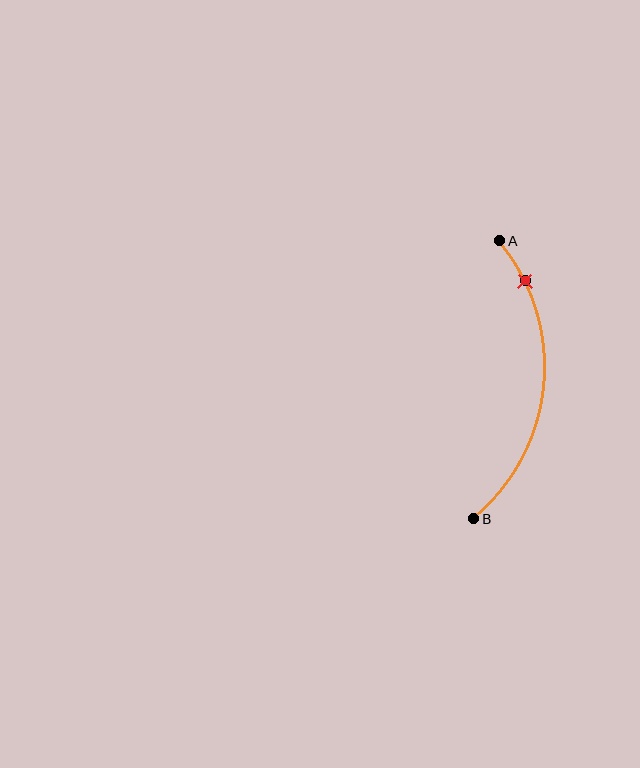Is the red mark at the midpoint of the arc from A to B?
No. The red mark lies on the arc but is closer to endpoint A. The arc midpoint would be at the point on the curve equidistant along the arc from both A and B.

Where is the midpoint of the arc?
The arc midpoint is the point on the curve farthest from the straight line joining A and B. It sits to the right of that line.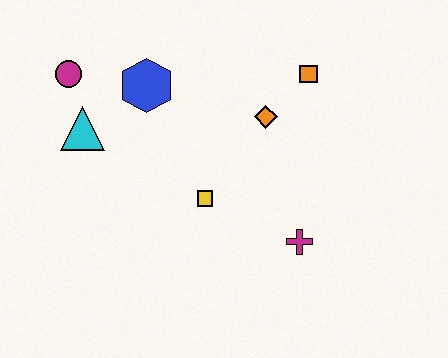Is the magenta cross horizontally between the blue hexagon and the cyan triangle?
No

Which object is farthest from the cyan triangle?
The magenta cross is farthest from the cyan triangle.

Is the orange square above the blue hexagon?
Yes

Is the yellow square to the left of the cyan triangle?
No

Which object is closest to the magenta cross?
The yellow square is closest to the magenta cross.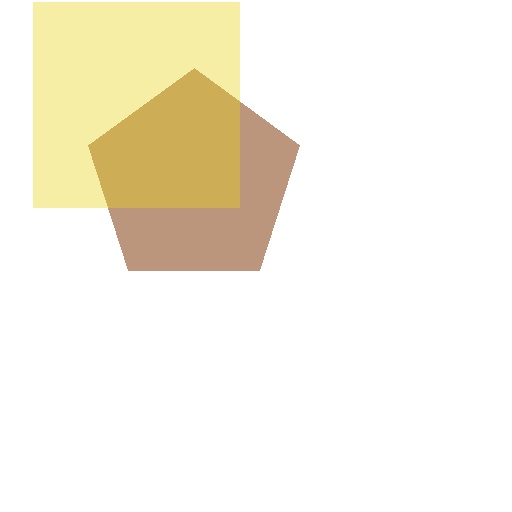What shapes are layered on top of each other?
The layered shapes are: a brown pentagon, a yellow square.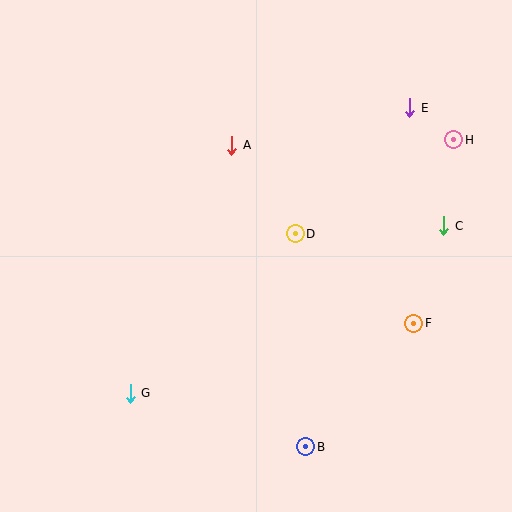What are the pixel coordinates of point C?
Point C is at (444, 226).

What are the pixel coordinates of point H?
Point H is at (454, 140).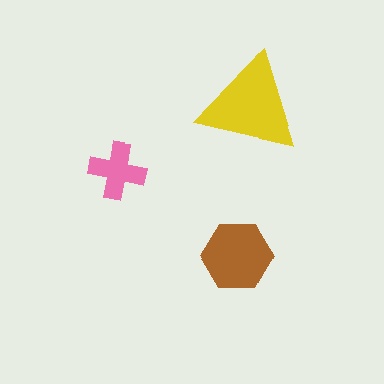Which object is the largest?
The yellow triangle.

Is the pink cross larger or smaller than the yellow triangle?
Smaller.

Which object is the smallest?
The pink cross.